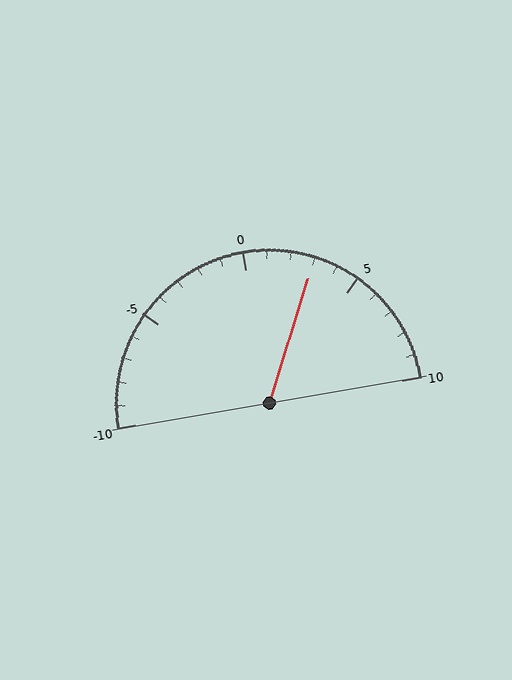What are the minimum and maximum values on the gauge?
The gauge ranges from -10 to 10.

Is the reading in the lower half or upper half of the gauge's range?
The reading is in the upper half of the range (-10 to 10).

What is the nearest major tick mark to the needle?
The nearest major tick mark is 5.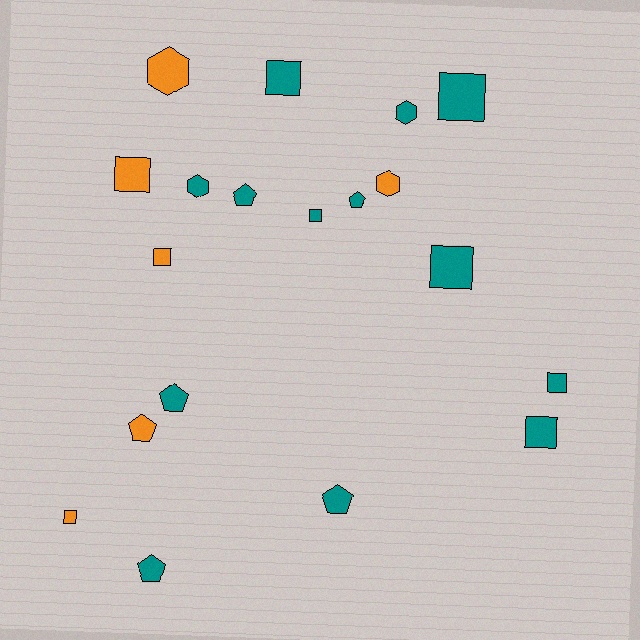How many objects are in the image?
There are 19 objects.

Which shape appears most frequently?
Square, with 9 objects.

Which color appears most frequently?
Teal, with 13 objects.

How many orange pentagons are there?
There is 1 orange pentagon.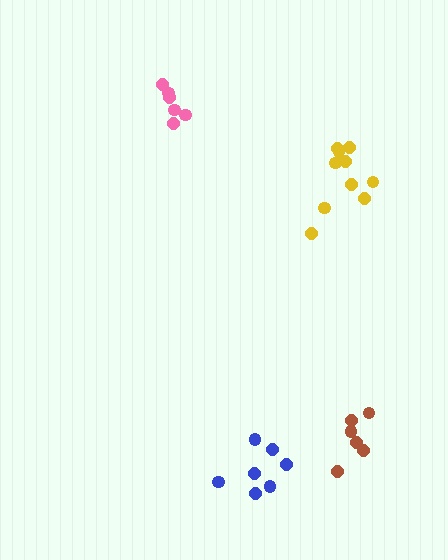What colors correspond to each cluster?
The clusters are colored: brown, yellow, pink, blue.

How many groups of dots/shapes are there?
There are 4 groups.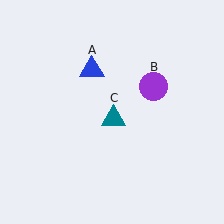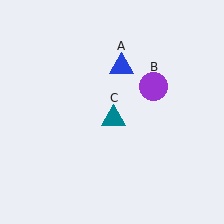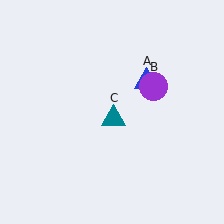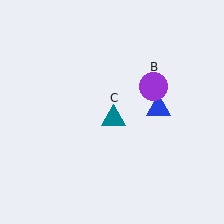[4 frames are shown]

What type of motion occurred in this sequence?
The blue triangle (object A) rotated clockwise around the center of the scene.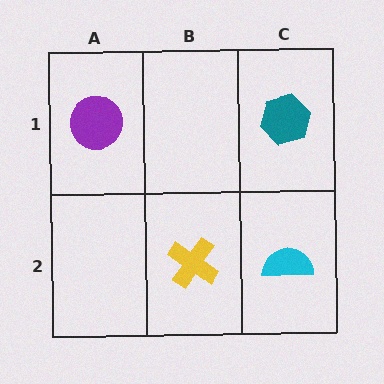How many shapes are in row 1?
2 shapes.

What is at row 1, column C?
A teal hexagon.